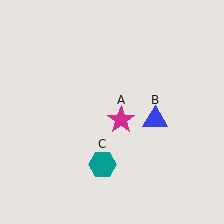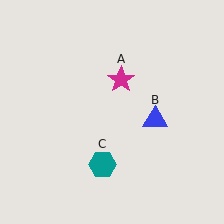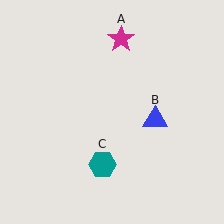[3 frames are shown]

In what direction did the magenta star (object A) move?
The magenta star (object A) moved up.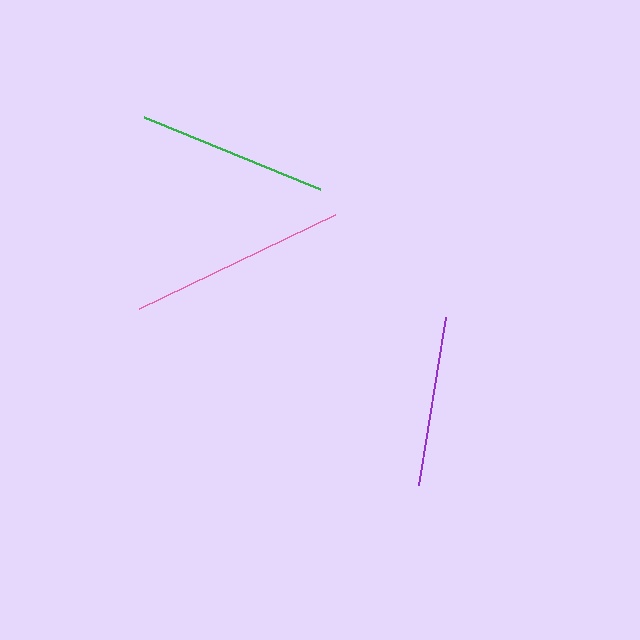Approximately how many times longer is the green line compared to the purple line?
The green line is approximately 1.1 times the length of the purple line.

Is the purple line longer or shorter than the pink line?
The pink line is longer than the purple line.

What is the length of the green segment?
The green segment is approximately 191 pixels long.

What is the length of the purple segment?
The purple segment is approximately 171 pixels long.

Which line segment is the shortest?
The purple line is the shortest at approximately 171 pixels.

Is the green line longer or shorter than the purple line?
The green line is longer than the purple line.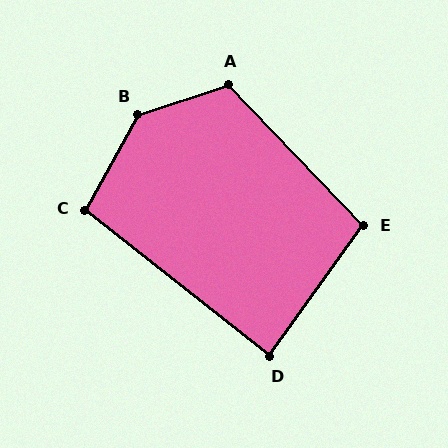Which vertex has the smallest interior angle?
D, at approximately 88 degrees.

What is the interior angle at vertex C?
Approximately 100 degrees (obtuse).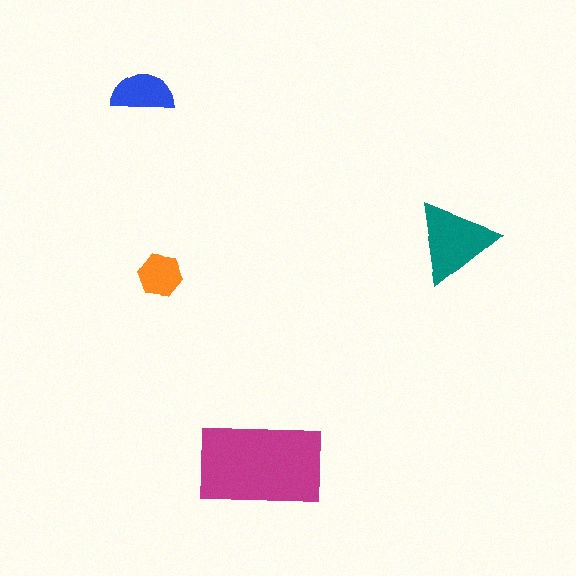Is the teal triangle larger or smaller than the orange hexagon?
Larger.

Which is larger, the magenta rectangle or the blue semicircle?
The magenta rectangle.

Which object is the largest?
The magenta rectangle.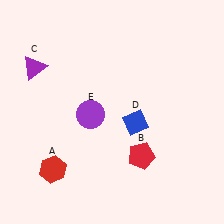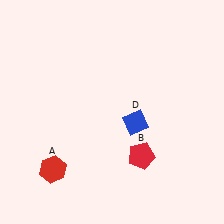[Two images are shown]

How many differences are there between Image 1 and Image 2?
There are 2 differences between the two images.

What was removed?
The purple circle (E), the purple triangle (C) were removed in Image 2.